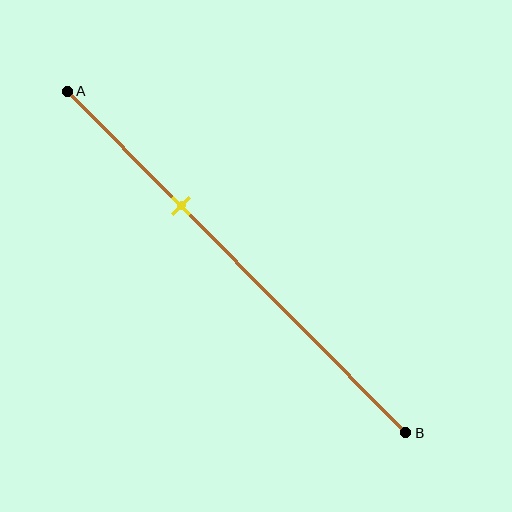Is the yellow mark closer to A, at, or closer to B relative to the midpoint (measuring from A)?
The yellow mark is closer to point A than the midpoint of segment AB.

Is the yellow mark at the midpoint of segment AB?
No, the mark is at about 35% from A, not at the 50% midpoint.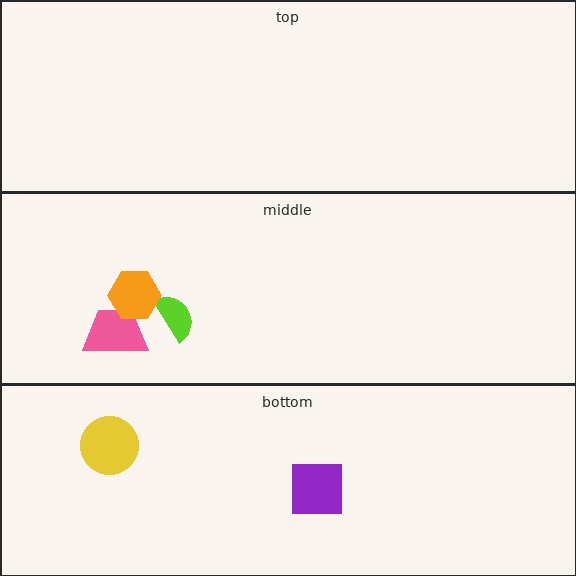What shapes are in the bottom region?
The purple square, the yellow circle.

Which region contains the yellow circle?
The bottom region.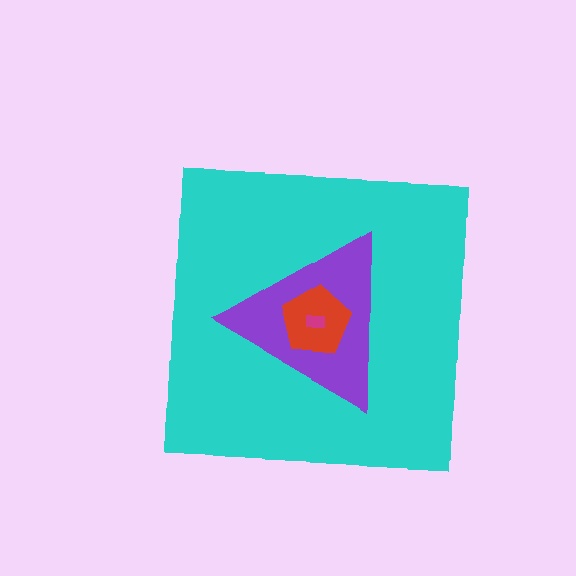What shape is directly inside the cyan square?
The purple triangle.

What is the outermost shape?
The cyan square.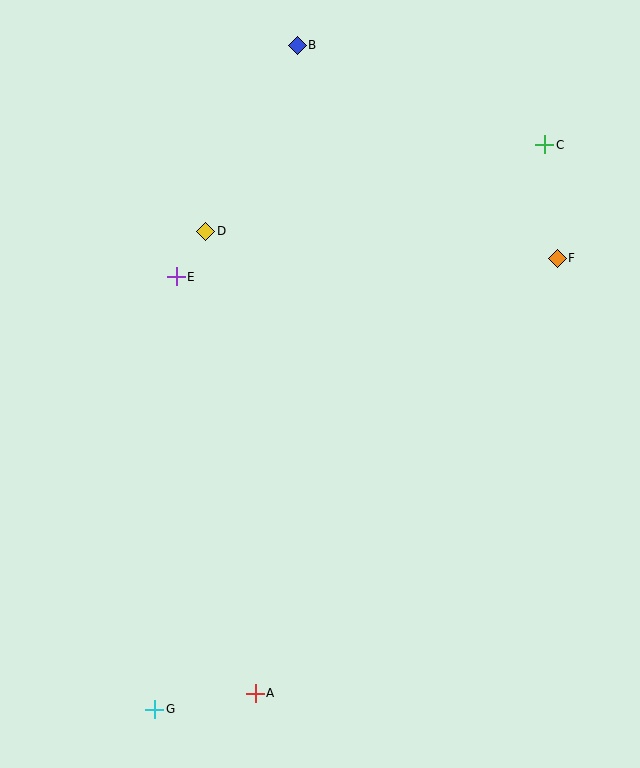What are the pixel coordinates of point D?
Point D is at (206, 231).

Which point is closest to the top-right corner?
Point C is closest to the top-right corner.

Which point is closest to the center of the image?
Point E at (176, 277) is closest to the center.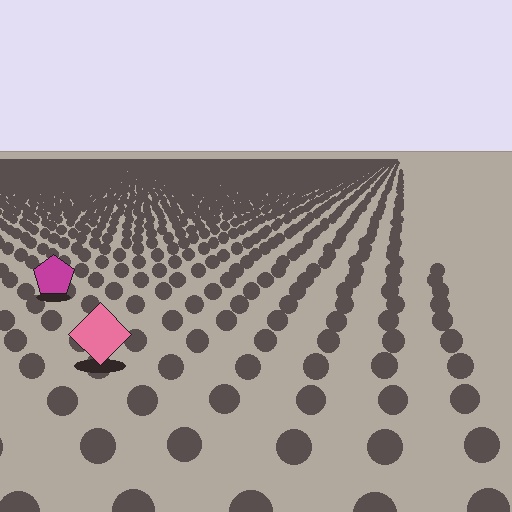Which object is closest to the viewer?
The pink diamond is closest. The texture marks near it are larger and more spread out.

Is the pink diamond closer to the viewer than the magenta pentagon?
Yes. The pink diamond is closer — you can tell from the texture gradient: the ground texture is coarser near it.